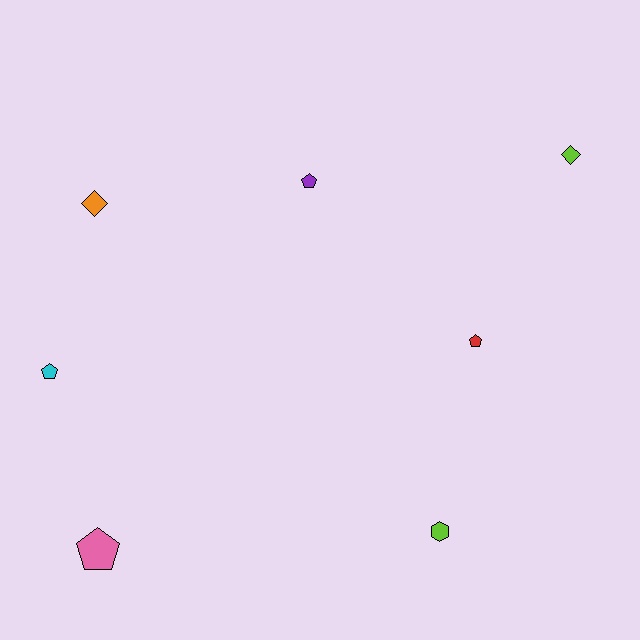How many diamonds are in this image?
There are 2 diamonds.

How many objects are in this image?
There are 7 objects.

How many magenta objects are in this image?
There are no magenta objects.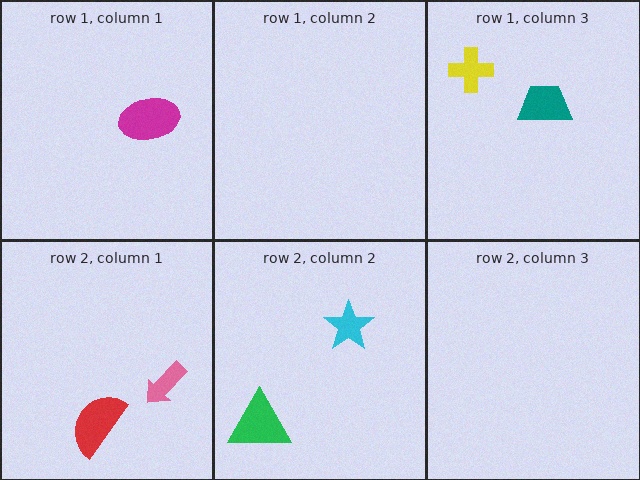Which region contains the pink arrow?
The row 2, column 1 region.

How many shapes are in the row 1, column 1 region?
1.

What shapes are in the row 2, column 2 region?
The green triangle, the cyan star.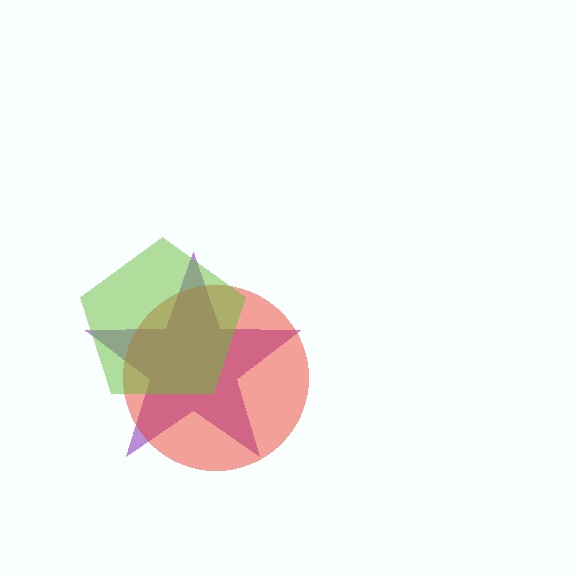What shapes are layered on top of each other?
The layered shapes are: a purple star, a red circle, a lime pentagon.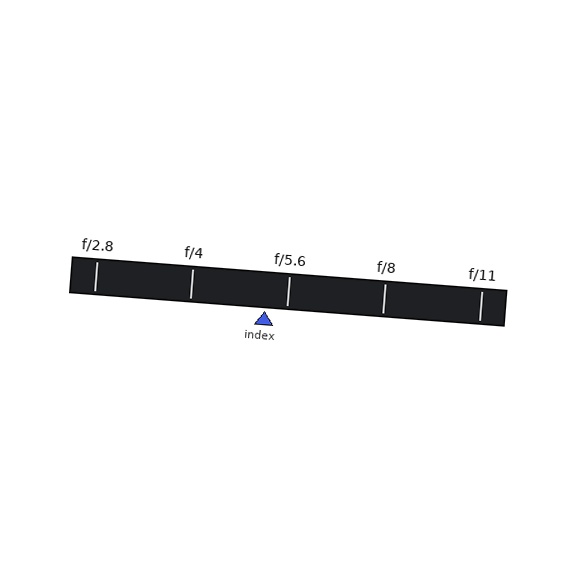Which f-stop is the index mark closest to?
The index mark is closest to f/5.6.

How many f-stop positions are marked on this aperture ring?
There are 5 f-stop positions marked.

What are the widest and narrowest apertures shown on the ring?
The widest aperture shown is f/2.8 and the narrowest is f/11.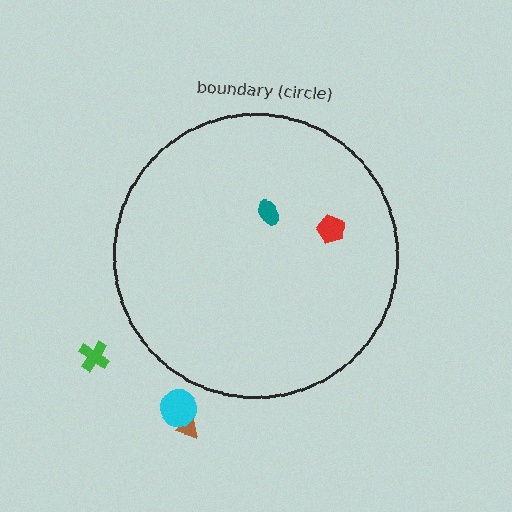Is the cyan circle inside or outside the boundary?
Outside.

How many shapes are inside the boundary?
2 inside, 3 outside.